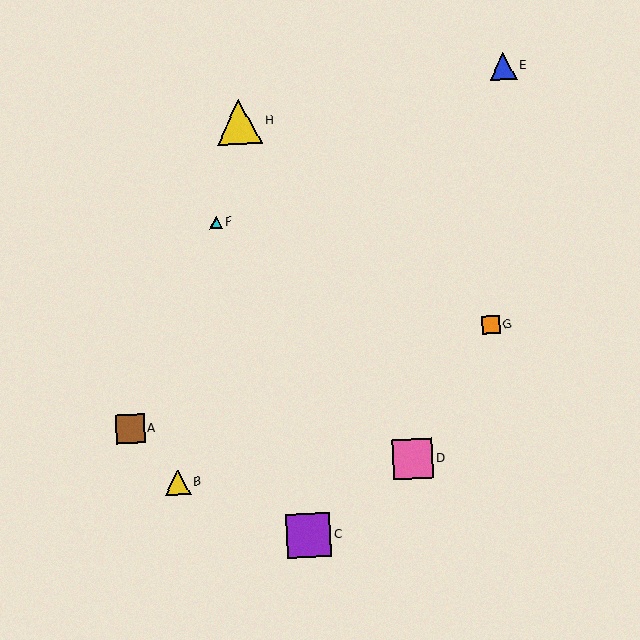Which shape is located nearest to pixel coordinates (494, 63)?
The blue triangle (labeled E) at (503, 66) is nearest to that location.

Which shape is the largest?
The yellow triangle (labeled H) is the largest.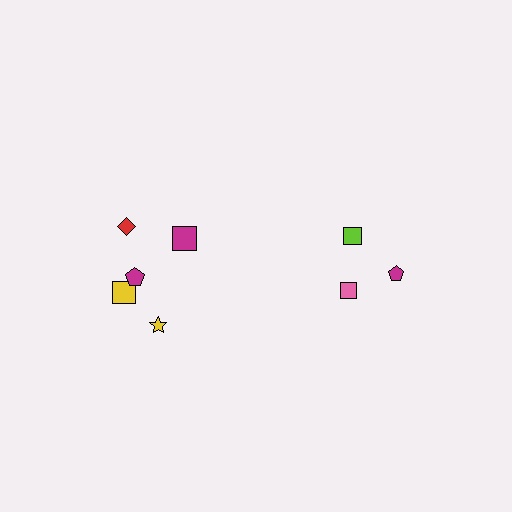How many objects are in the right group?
There are 3 objects.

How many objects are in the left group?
There are 5 objects.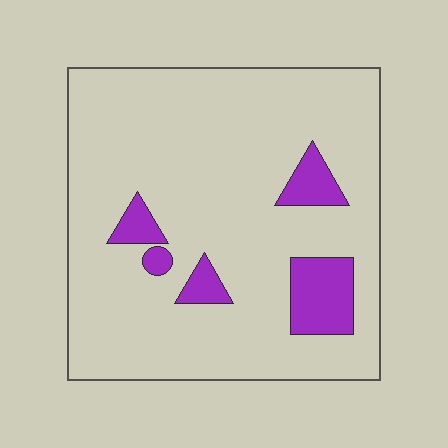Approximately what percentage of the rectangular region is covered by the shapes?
Approximately 10%.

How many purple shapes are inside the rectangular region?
5.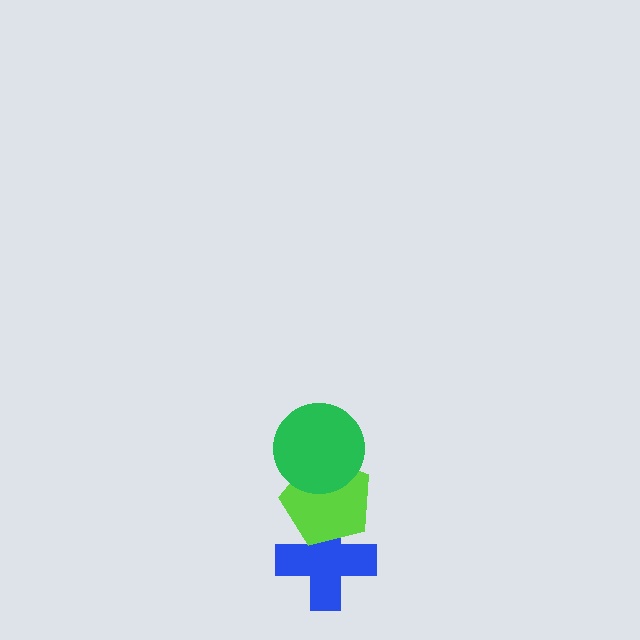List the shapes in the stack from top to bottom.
From top to bottom: the green circle, the lime pentagon, the blue cross.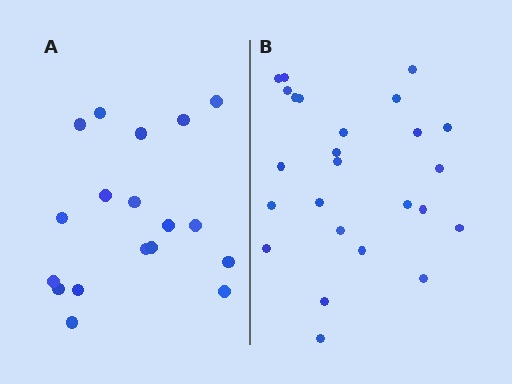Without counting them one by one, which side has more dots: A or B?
Region B (the right region) has more dots.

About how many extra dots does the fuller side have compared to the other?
Region B has roughly 8 or so more dots than region A.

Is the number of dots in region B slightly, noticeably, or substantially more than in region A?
Region B has noticeably more, but not dramatically so. The ratio is roughly 1.4 to 1.